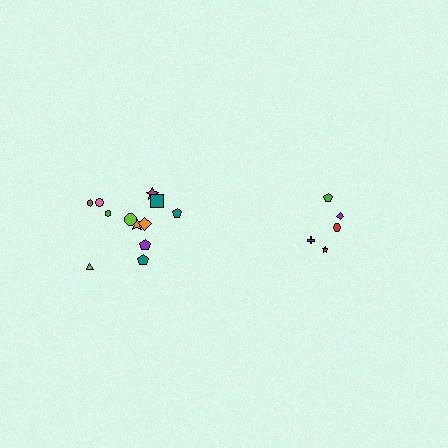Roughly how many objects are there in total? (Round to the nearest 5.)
Roughly 15 objects in total.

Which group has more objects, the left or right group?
The left group.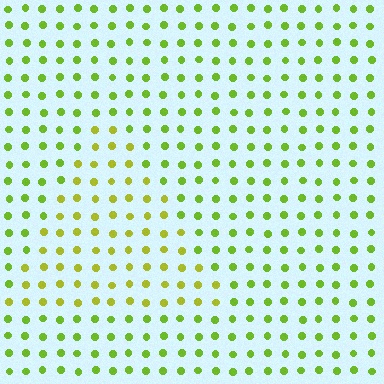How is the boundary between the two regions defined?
The boundary is defined purely by a slight shift in hue (about 25 degrees). Spacing, size, and orientation are identical on both sides.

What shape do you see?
I see a triangle.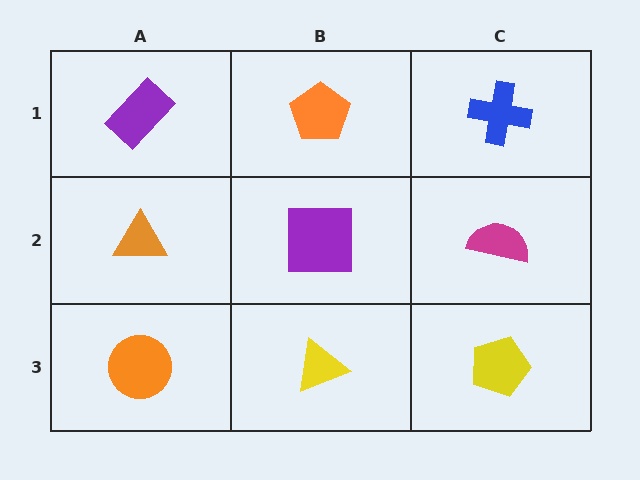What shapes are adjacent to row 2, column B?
An orange pentagon (row 1, column B), a yellow triangle (row 3, column B), an orange triangle (row 2, column A), a magenta semicircle (row 2, column C).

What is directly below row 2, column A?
An orange circle.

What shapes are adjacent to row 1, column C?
A magenta semicircle (row 2, column C), an orange pentagon (row 1, column B).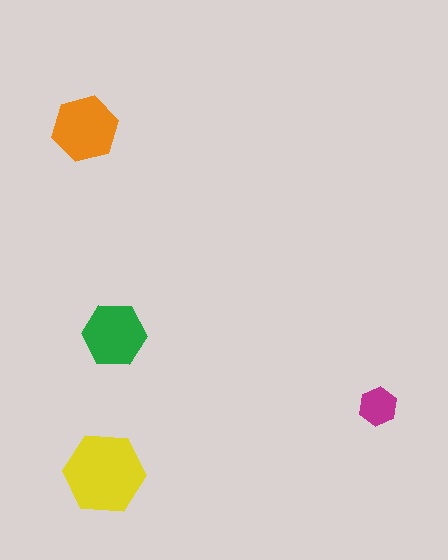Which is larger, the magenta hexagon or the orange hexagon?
The orange one.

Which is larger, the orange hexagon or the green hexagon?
The orange one.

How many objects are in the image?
There are 4 objects in the image.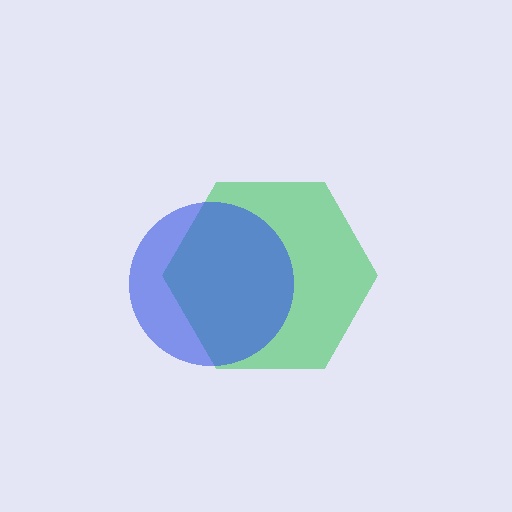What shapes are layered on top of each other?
The layered shapes are: a green hexagon, a blue circle.